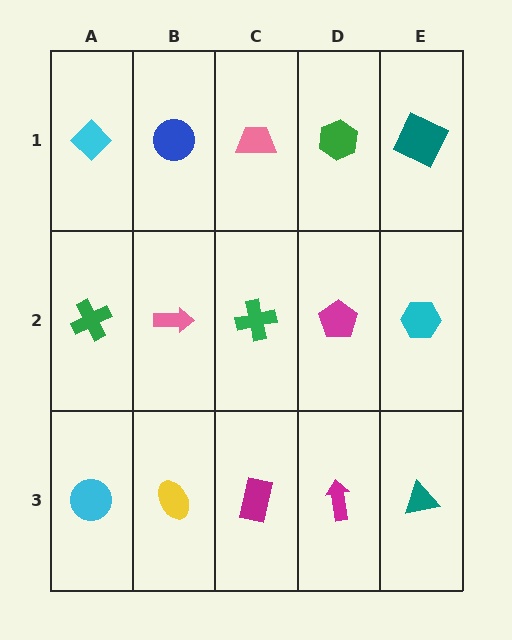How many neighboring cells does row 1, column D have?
3.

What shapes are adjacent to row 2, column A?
A cyan diamond (row 1, column A), a cyan circle (row 3, column A), a pink arrow (row 2, column B).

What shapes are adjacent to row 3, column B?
A pink arrow (row 2, column B), a cyan circle (row 3, column A), a magenta rectangle (row 3, column C).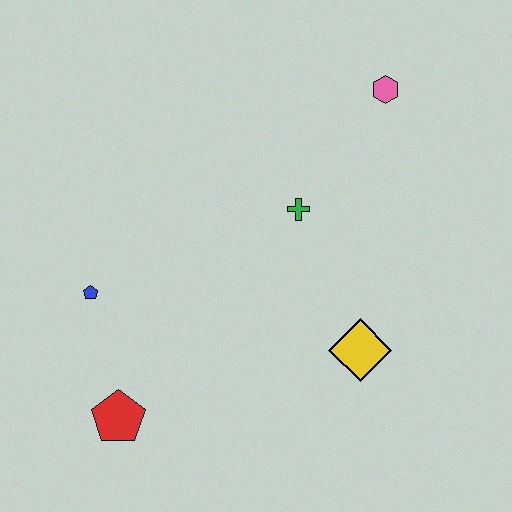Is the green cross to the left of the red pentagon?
No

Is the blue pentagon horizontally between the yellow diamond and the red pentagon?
No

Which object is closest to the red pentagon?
The blue pentagon is closest to the red pentagon.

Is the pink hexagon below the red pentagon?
No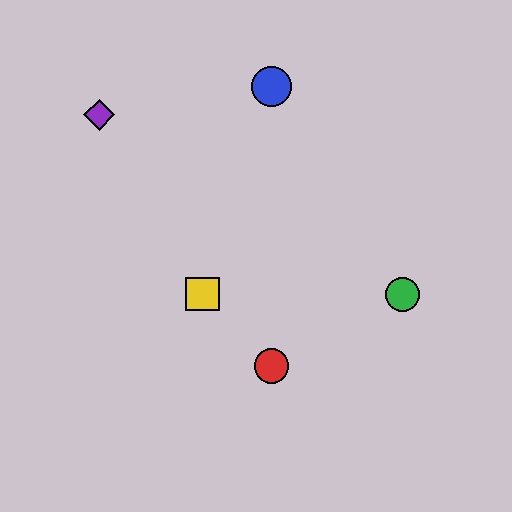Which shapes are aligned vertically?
The red circle, the blue circle are aligned vertically.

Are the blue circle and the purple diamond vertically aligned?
No, the blue circle is at x≈271 and the purple diamond is at x≈99.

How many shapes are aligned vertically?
2 shapes (the red circle, the blue circle) are aligned vertically.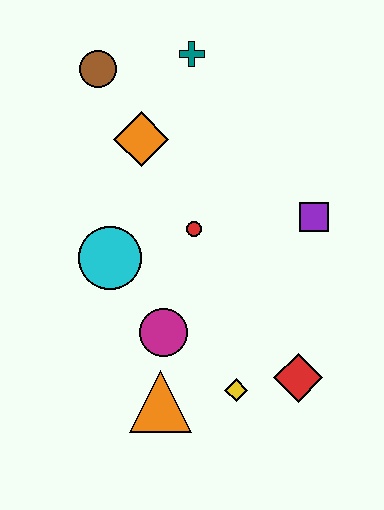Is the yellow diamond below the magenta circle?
Yes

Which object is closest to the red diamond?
The yellow diamond is closest to the red diamond.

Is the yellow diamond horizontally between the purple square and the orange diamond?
Yes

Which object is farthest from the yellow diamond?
The brown circle is farthest from the yellow diamond.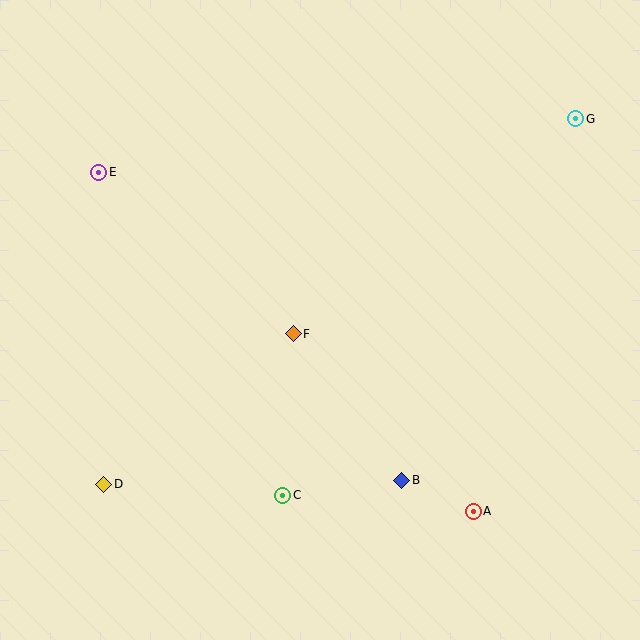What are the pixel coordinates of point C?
Point C is at (283, 495).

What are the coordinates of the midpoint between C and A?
The midpoint between C and A is at (378, 503).